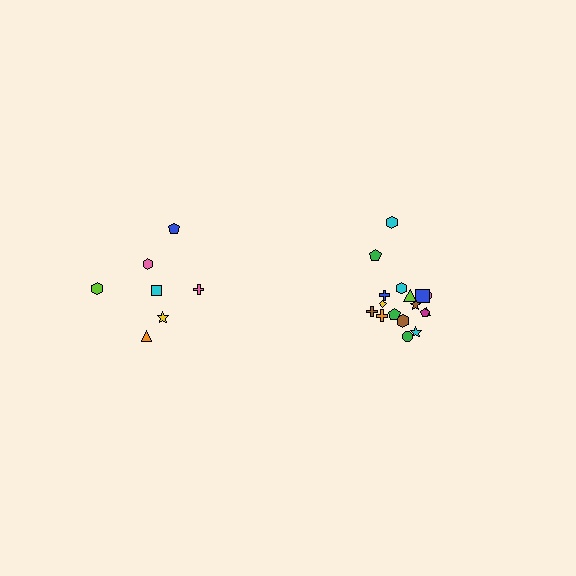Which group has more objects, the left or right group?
The right group.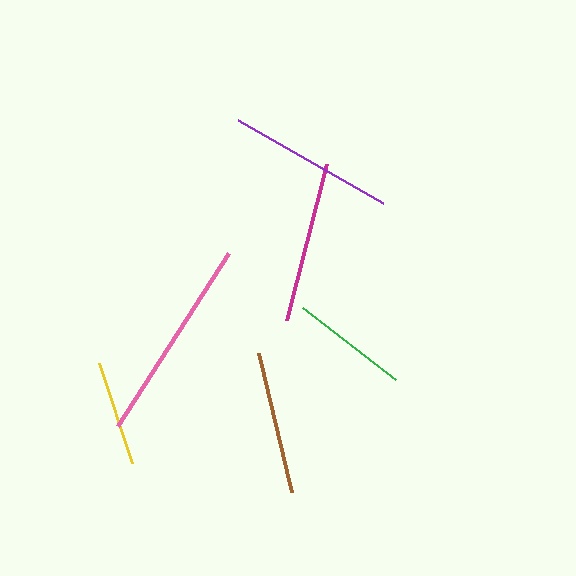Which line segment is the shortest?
The yellow line is the shortest at approximately 105 pixels.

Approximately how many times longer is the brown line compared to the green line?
The brown line is approximately 1.2 times the length of the green line.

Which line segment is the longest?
The pink line is the longest at approximately 206 pixels.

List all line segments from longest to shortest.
From longest to shortest: pink, purple, magenta, brown, green, yellow.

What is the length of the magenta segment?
The magenta segment is approximately 161 pixels long.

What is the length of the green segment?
The green segment is approximately 117 pixels long.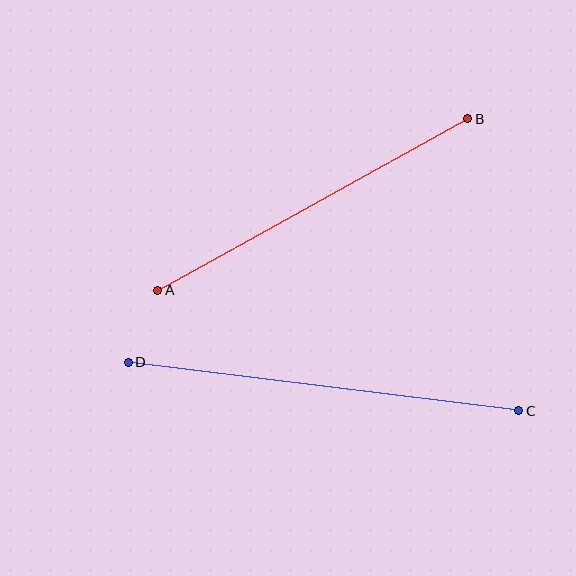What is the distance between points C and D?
The distance is approximately 394 pixels.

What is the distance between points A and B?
The distance is approximately 354 pixels.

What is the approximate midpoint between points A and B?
The midpoint is at approximately (313, 204) pixels.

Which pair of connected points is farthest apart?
Points C and D are farthest apart.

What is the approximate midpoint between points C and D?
The midpoint is at approximately (324, 386) pixels.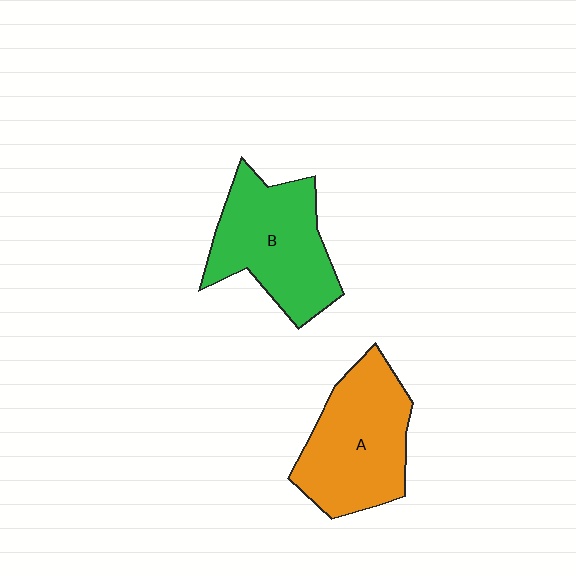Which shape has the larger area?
Shape A (orange).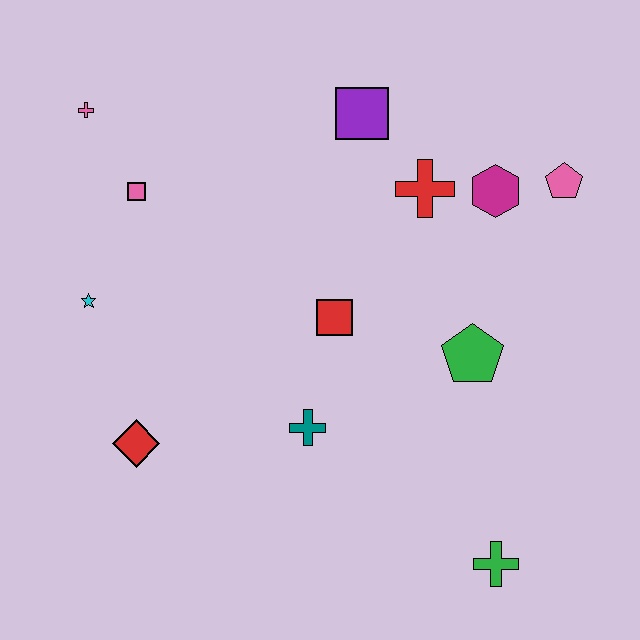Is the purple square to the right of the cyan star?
Yes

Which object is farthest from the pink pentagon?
The red diamond is farthest from the pink pentagon.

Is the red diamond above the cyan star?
No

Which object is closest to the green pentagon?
The red square is closest to the green pentagon.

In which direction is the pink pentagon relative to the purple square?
The pink pentagon is to the right of the purple square.